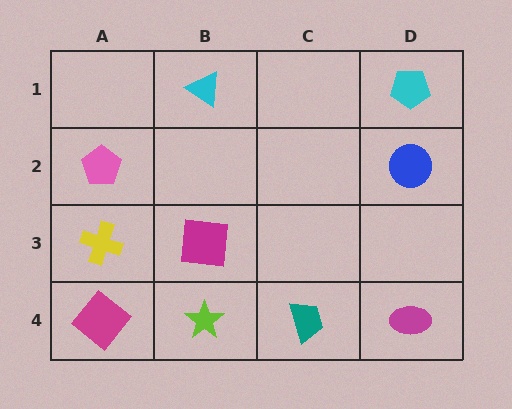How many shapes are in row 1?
2 shapes.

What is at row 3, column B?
A magenta square.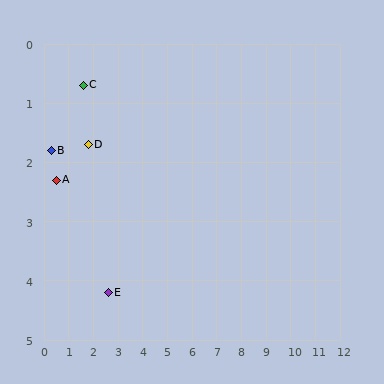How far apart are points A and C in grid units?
Points A and C are about 1.9 grid units apart.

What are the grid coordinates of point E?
Point E is at approximately (2.6, 4.2).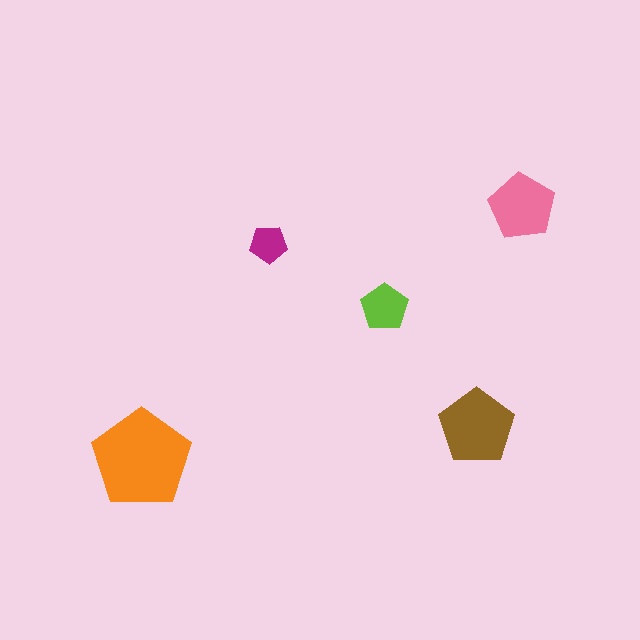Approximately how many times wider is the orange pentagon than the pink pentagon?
About 1.5 times wider.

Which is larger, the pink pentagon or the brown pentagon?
The brown one.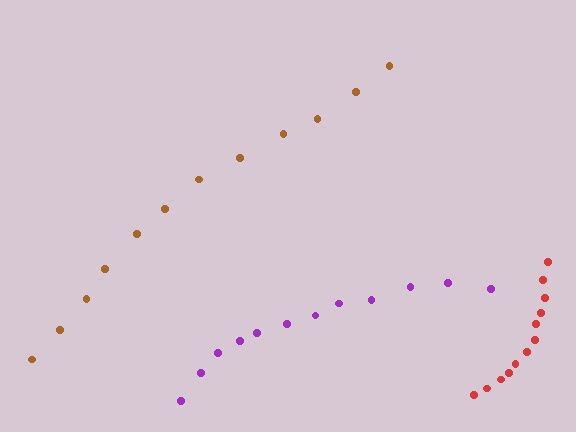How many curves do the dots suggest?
There are 3 distinct paths.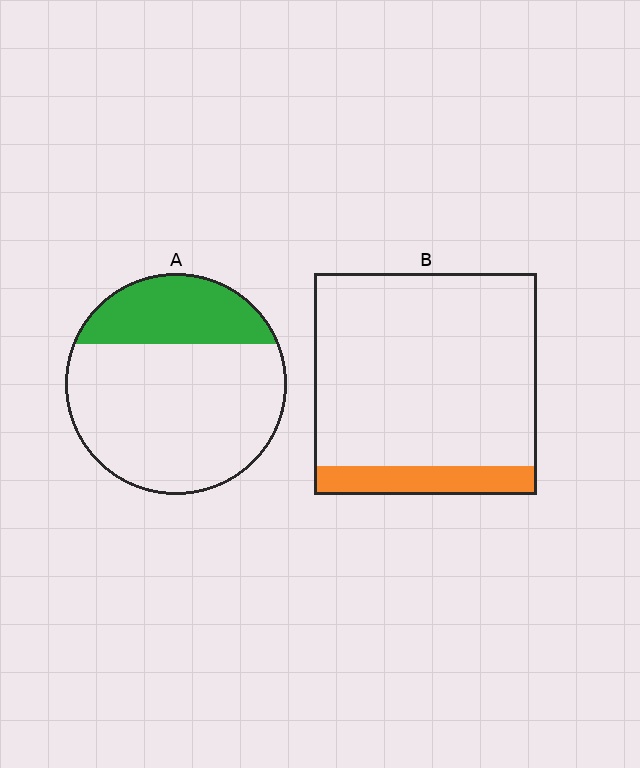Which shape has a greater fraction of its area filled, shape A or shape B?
Shape A.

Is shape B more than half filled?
No.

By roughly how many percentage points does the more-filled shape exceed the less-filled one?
By roughly 15 percentage points (A over B).